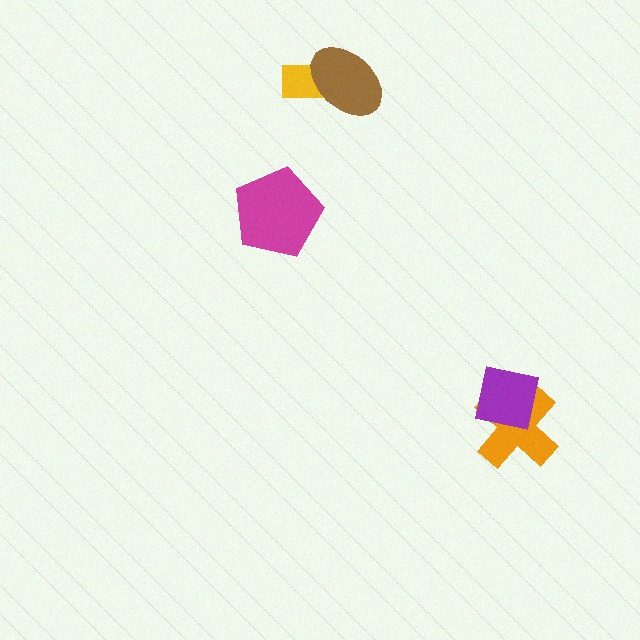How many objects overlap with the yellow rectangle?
1 object overlaps with the yellow rectangle.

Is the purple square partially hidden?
No, no other shape covers it.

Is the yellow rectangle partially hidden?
Yes, it is partially covered by another shape.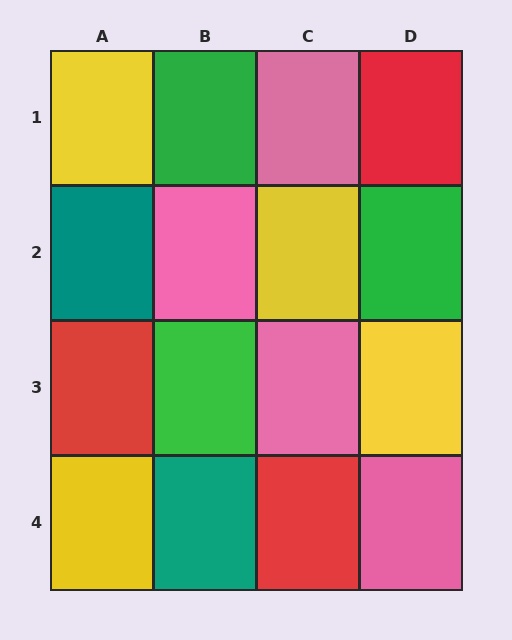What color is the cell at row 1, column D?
Red.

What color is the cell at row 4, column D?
Pink.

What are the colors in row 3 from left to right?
Red, green, pink, yellow.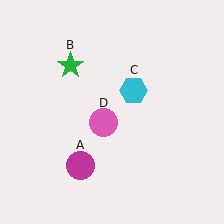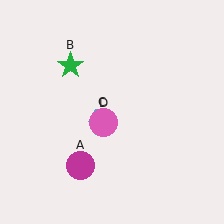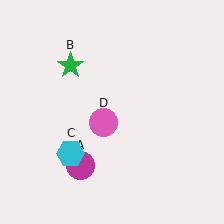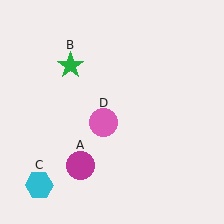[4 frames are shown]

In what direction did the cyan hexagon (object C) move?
The cyan hexagon (object C) moved down and to the left.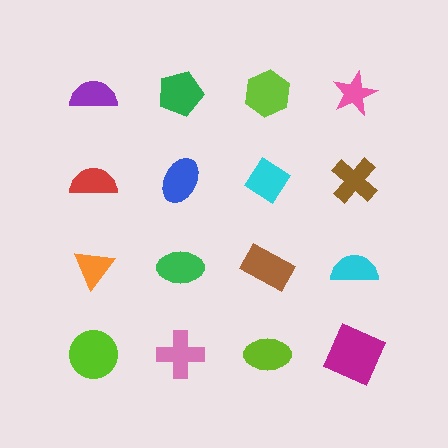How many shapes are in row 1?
4 shapes.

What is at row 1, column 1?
A purple semicircle.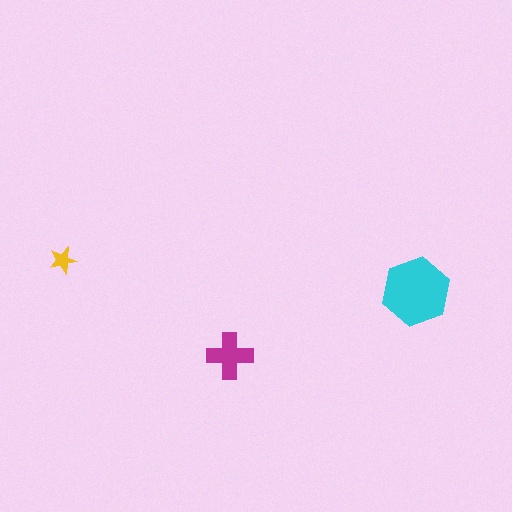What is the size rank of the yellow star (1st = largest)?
3rd.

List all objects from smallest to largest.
The yellow star, the magenta cross, the cyan hexagon.